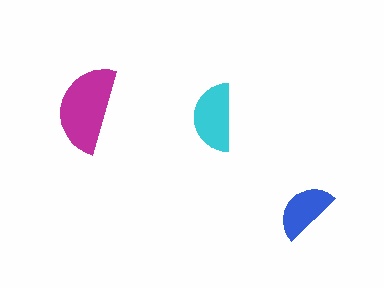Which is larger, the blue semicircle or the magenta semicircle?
The magenta one.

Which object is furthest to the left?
The magenta semicircle is leftmost.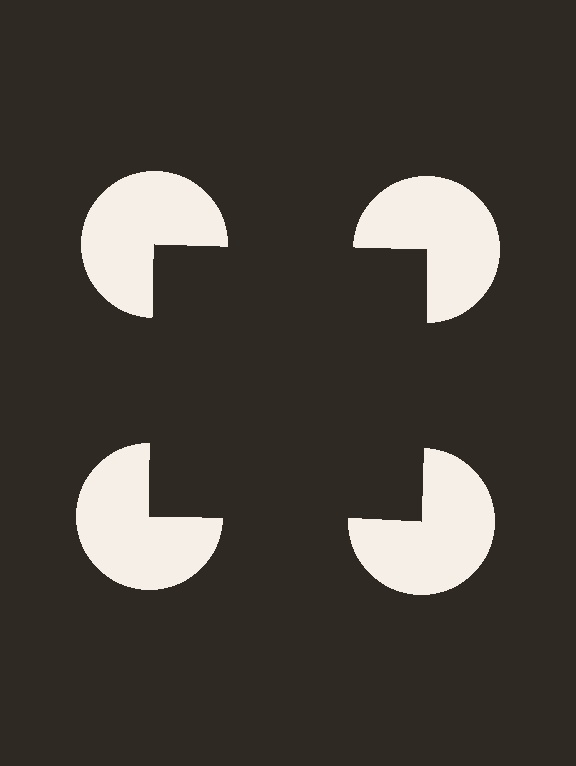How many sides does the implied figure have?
4 sides.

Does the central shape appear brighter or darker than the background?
It typically appears slightly darker than the background, even though no actual brightness change is drawn.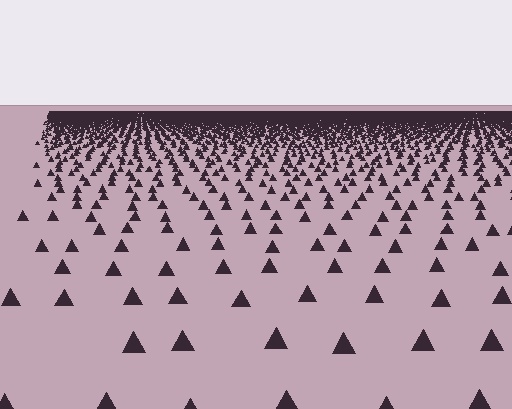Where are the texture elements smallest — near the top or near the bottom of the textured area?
Near the top.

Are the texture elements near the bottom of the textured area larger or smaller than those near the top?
Larger. Near the bottom, elements are closer to the viewer and appear at a bigger on-screen size.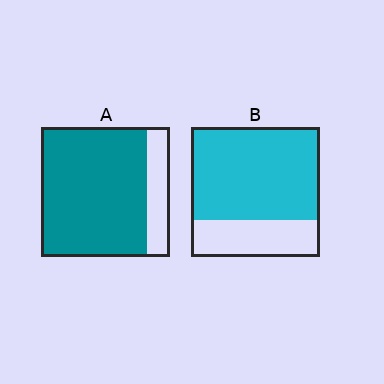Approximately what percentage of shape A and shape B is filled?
A is approximately 80% and B is approximately 70%.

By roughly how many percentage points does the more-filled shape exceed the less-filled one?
By roughly 10 percentage points (A over B).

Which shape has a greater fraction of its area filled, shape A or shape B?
Shape A.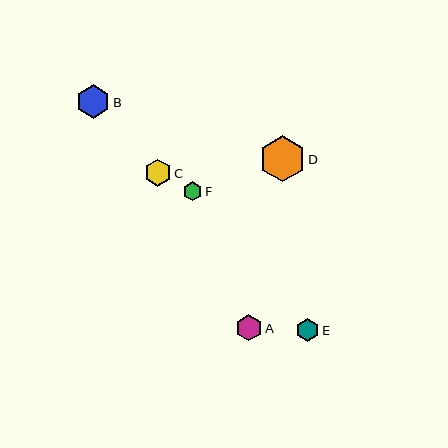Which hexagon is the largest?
Hexagon D is the largest with a size of approximately 46 pixels.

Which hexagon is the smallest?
Hexagon F is the smallest with a size of approximately 19 pixels.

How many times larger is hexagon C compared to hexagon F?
Hexagon C is approximately 1.4 times the size of hexagon F.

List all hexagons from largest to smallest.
From largest to smallest: D, B, C, A, E, F.